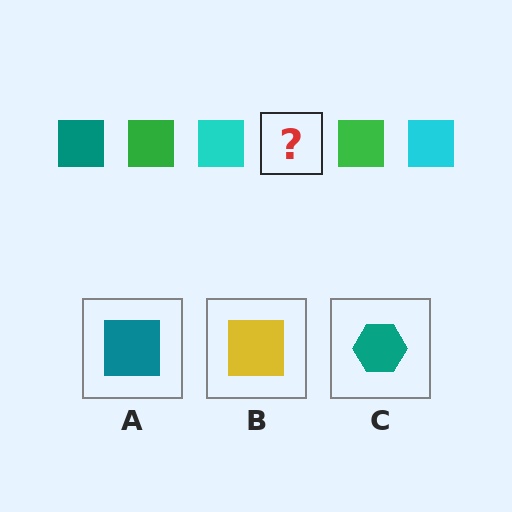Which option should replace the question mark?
Option A.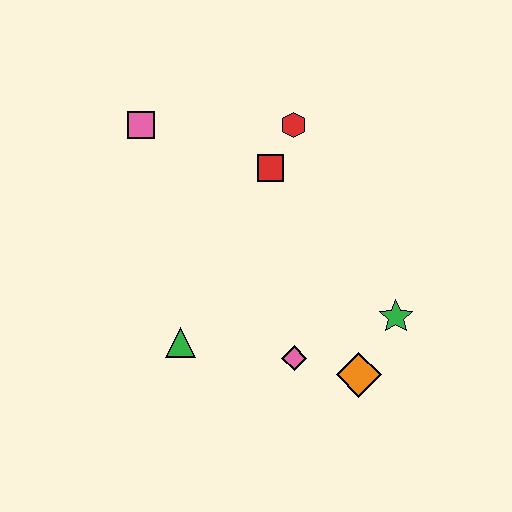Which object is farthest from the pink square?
The orange diamond is farthest from the pink square.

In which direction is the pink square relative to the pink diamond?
The pink square is above the pink diamond.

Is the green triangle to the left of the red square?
Yes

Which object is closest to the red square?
The red hexagon is closest to the red square.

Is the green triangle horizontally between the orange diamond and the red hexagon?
No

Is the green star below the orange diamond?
No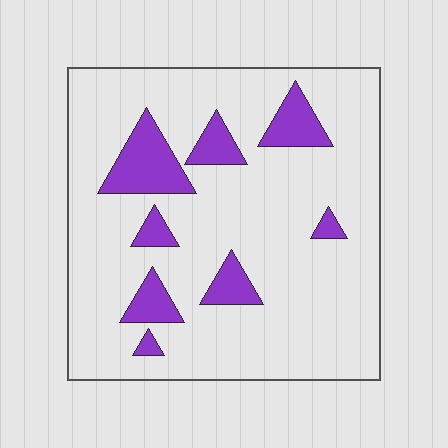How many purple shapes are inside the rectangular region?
8.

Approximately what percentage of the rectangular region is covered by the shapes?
Approximately 15%.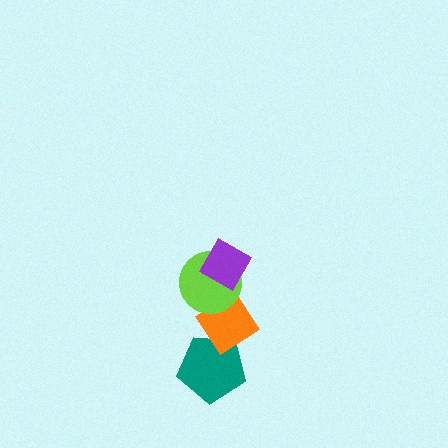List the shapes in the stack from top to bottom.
From top to bottom: the purple diamond, the lime circle, the orange diamond, the teal pentagon.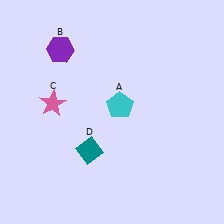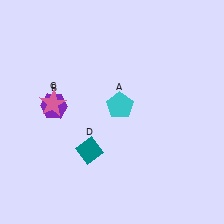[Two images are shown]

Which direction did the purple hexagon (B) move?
The purple hexagon (B) moved down.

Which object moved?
The purple hexagon (B) moved down.